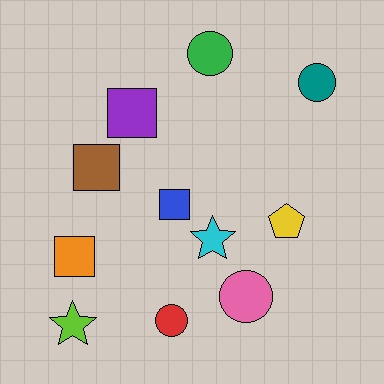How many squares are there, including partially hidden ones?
There are 4 squares.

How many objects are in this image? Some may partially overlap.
There are 11 objects.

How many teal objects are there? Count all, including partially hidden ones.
There is 1 teal object.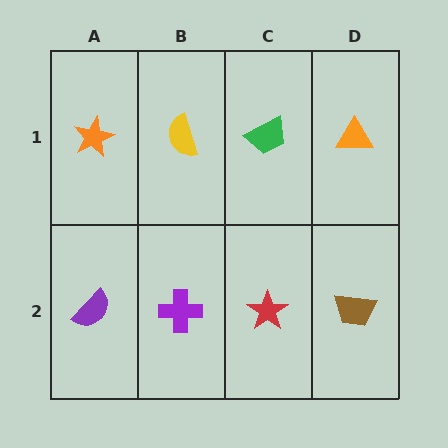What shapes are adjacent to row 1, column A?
A purple semicircle (row 2, column A), a yellow semicircle (row 1, column B).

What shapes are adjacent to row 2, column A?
An orange star (row 1, column A), a purple cross (row 2, column B).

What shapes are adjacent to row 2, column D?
An orange triangle (row 1, column D), a red star (row 2, column C).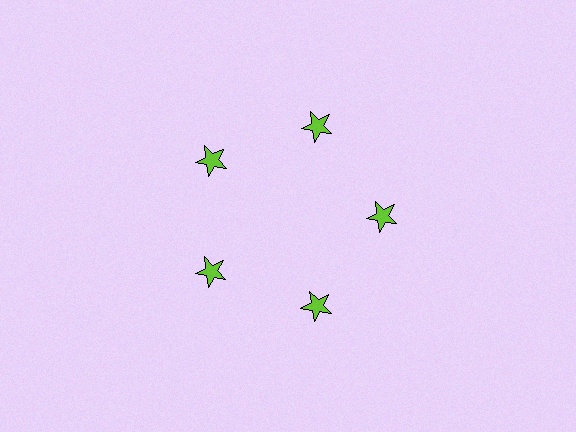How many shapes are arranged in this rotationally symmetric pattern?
There are 5 shapes, arranged in 5 groups of 1.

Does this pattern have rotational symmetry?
Yes, this pattern has 5-fold rotational symmetry. It looks the same after rotating 72 degrees around the center.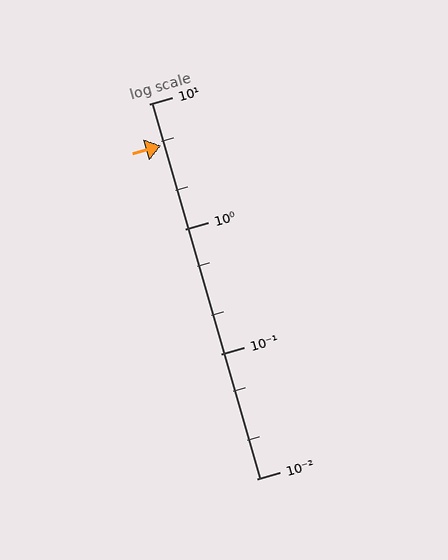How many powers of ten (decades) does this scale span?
The scale spans 3 decades, from 0.01 to 10.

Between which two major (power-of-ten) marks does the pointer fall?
The pointer is between 1 and 10.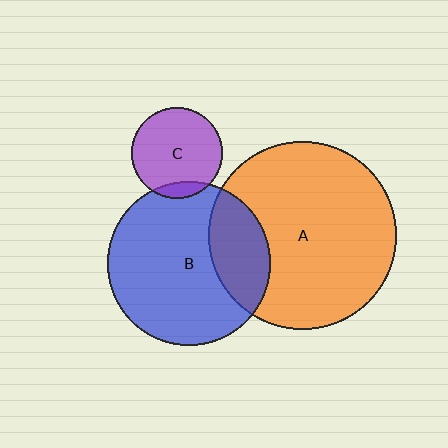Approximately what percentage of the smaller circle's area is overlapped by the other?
Approximately 25%.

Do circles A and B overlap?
Yes.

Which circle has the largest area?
Circle A (orange).